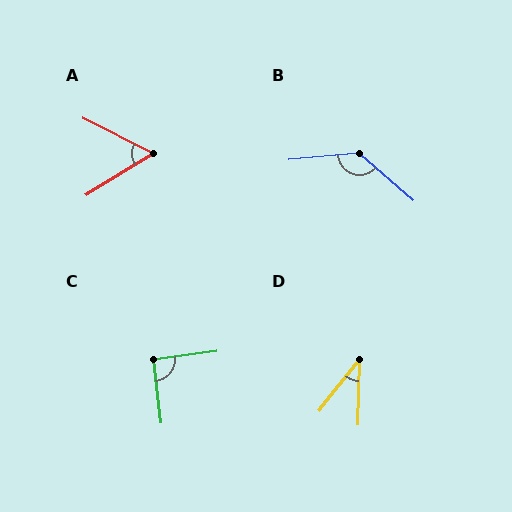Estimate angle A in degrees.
Approximately 58 degrees.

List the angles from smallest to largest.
D (37°), A (58°), C (91°), B (134°).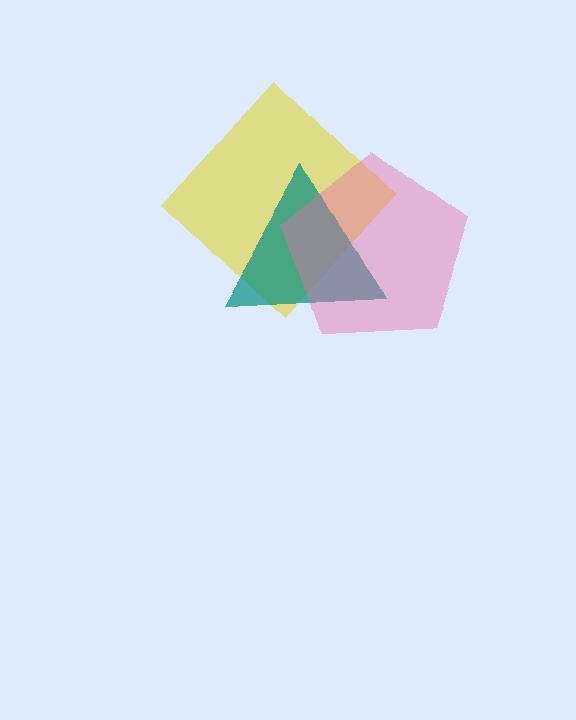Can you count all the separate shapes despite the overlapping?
Yes, there are 3 separate shapes.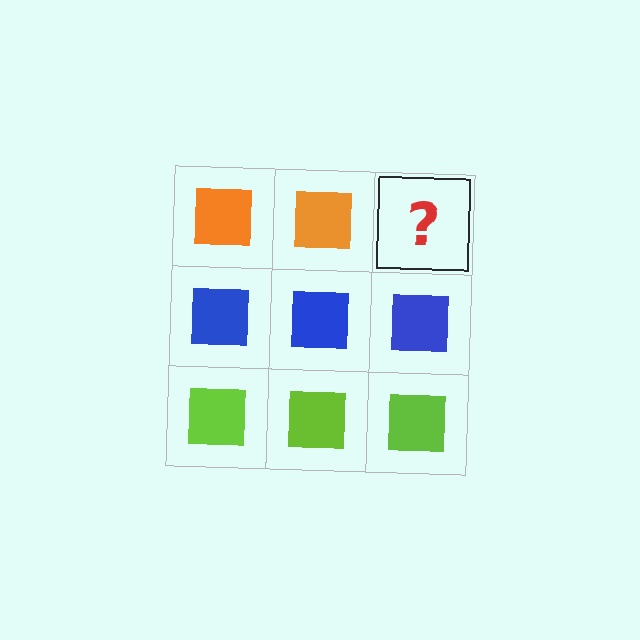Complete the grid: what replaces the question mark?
The question mark should be replaced with an orange square.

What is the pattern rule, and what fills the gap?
The rule is that each row has a consistent color. The gap should be filled with an orange square.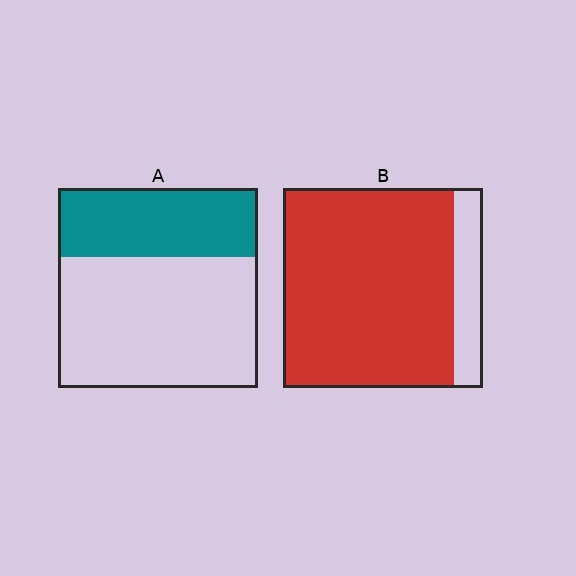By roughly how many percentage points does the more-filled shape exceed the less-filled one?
By roughly 50 percentage points (B over A).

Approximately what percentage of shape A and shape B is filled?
A is approximately 35% and B is approximately 85%.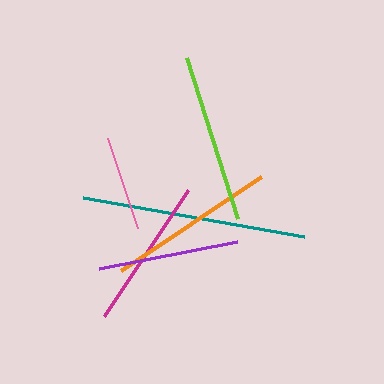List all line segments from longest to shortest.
From longest to shortest: teal, lime, orange, magenta, purple, pink.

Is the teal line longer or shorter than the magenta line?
The teal line is longer than the magenta line.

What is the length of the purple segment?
The purple segment is approximately 141 pixels long.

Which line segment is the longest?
The teal line is the longest at approximately 225 pixels.